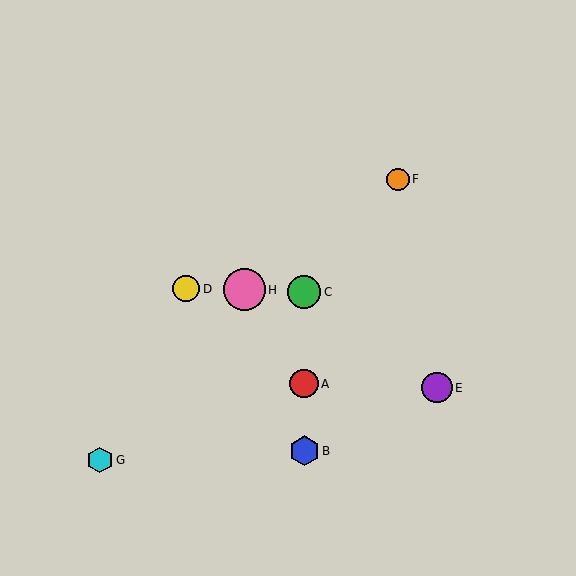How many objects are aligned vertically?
3 objects (A, B, C) are aligned vertically.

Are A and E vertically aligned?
No, A is at x≈304 and E is at x≈437.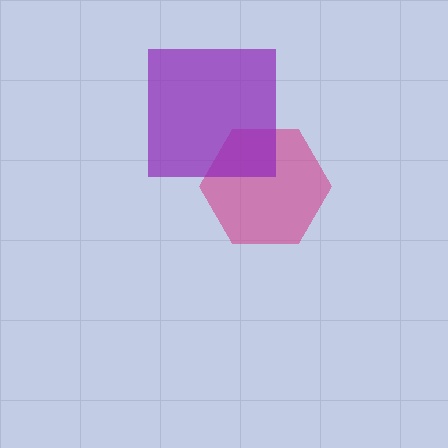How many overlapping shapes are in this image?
There are 2 overlapping shapes in the image.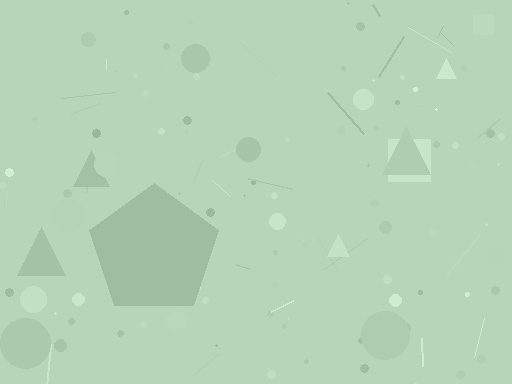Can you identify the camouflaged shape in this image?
The camouflaged shape is a pentagon.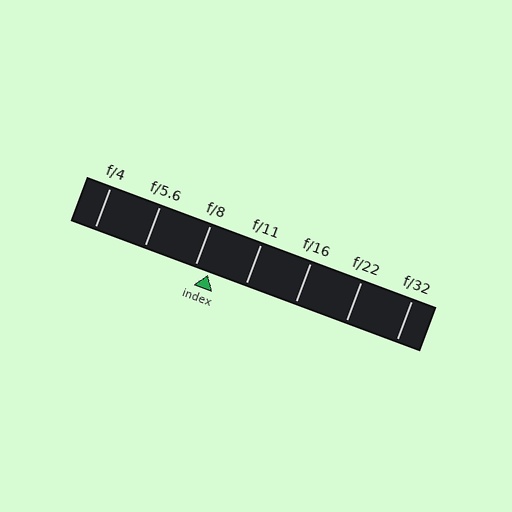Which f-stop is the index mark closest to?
The index mark is closest to f/8.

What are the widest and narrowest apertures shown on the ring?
The widest aperture shown is f/4 and the narrowest is f/32.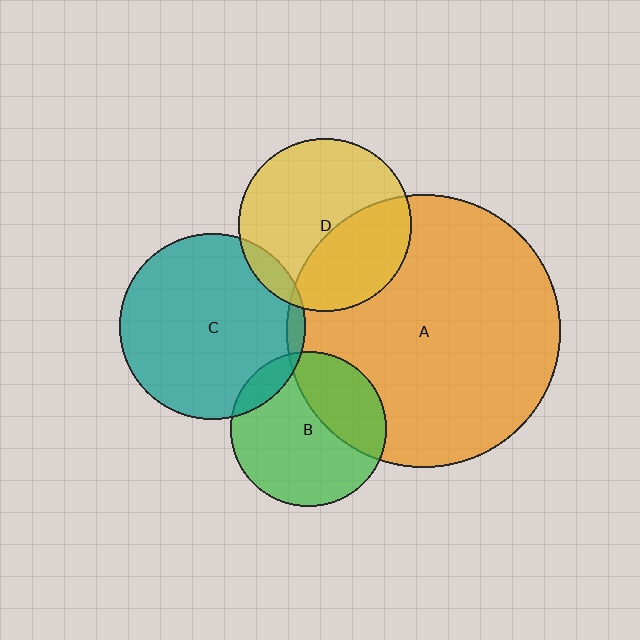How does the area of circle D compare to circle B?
Approximately 1.2 times.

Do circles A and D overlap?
Yes.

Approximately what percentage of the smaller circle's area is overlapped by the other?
Approximately 40%.